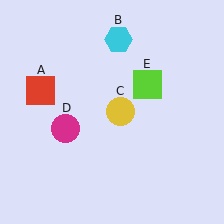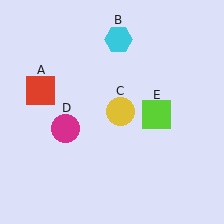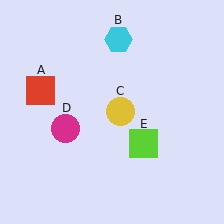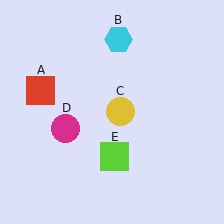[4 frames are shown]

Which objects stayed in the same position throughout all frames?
Red square (object A) and cyan hexagon (object B) and yellow circle (object C) and magenta circle (object D) remained stationary.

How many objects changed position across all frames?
1 object changed position: lime square (object E).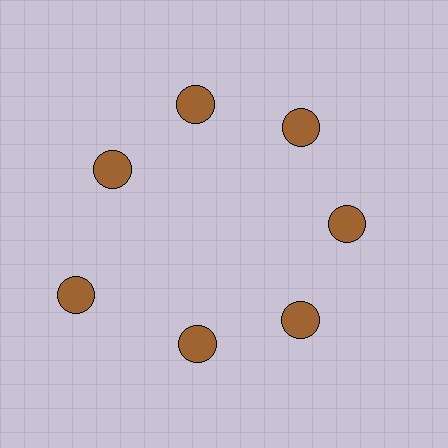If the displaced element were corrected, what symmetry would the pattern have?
It would have 7-fold rotational symmetry — the pattern would map onto itself every 51 degrees.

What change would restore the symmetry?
The symmetry would be restored by moving it inward, back onto the ring so that all 7 circles sit at equal angles and equal distance from the center.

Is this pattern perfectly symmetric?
No. The 7 brown circles are arranged in a ring, but one element near the 8 o'clock position is pushed outward from the center, breaking the 7-fold rotational symmetry.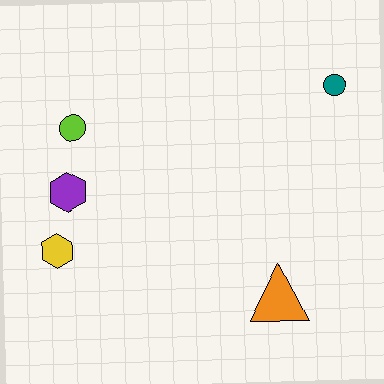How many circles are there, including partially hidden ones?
There are 2 circles.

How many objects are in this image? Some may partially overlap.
There are 5 objects.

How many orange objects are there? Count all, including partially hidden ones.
There is 1 orange object.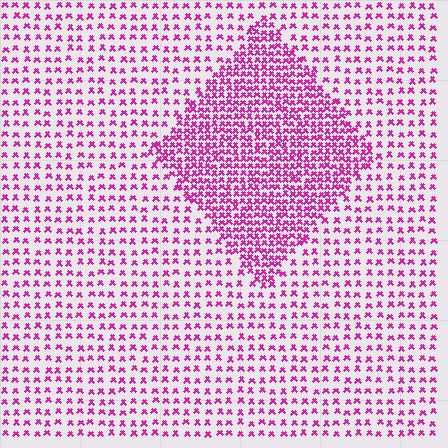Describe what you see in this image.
The image contains small magenta elements arranged at two different densities. A diamond-shaped region is visible where the elements are more densely packed than the surrounding area.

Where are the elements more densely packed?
The elements are more densely packed inside the diamond boundary.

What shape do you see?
I see a diamond.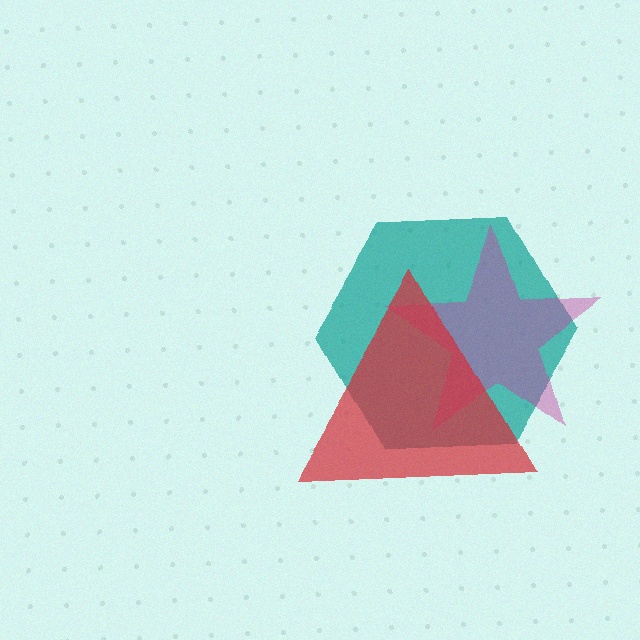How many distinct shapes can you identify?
There are 3 distinct shapes: a teal hexagon, a magenta star, a red triangle.